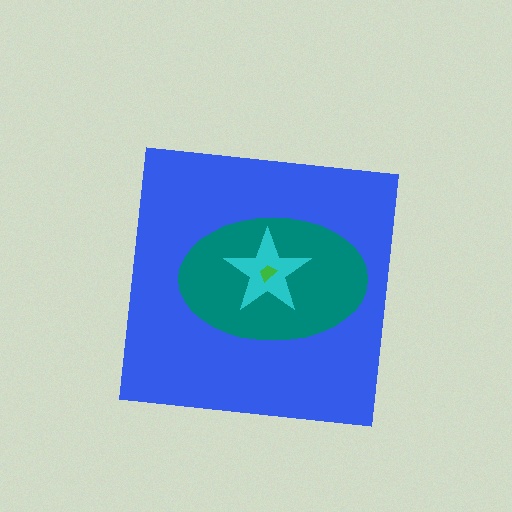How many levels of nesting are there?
4.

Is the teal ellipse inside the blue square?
Yes.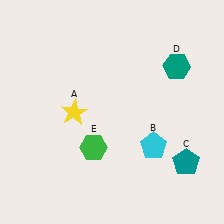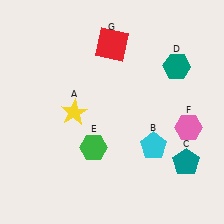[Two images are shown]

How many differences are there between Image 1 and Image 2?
There are 2 differences between the two images.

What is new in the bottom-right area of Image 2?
A pink hexagon (F) was added in the bottom-right area of Image 2.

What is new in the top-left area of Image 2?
A red square (G) was added in the top-left area of Image 2.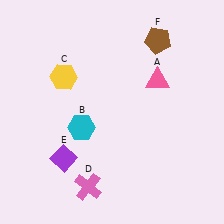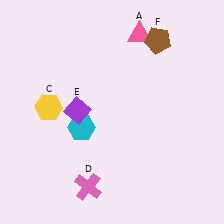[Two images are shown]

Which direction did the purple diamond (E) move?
The purple diamond (E) moved up.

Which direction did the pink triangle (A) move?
The pink triangle (A) moved up.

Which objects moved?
The objects that moved are: the pink triangle (A), the yellow hexagon (C), the purple diamond (E).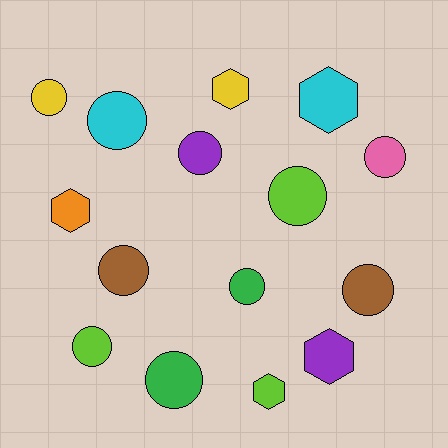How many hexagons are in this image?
There are 5 hexagons.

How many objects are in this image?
There are 15 objects.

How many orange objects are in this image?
There is 1 orange object.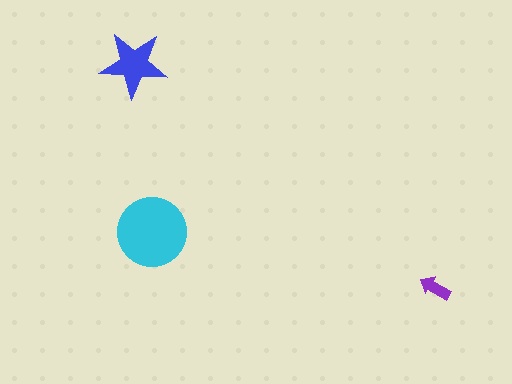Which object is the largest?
The cyan circle.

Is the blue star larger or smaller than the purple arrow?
Larger.